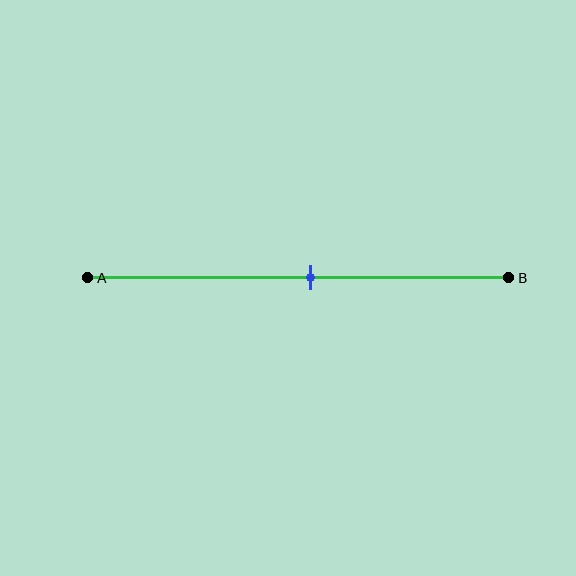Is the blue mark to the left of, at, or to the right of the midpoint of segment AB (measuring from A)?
The blue mark is to the right of the midpoint of segment AB.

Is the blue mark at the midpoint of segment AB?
No, the mark is at about 55% from A, not at the 50% midpoint.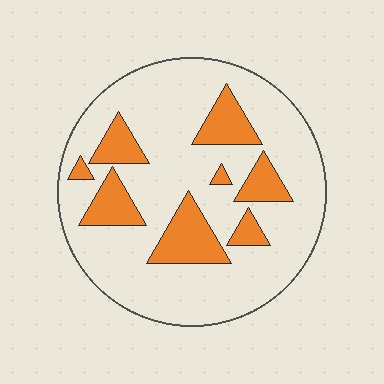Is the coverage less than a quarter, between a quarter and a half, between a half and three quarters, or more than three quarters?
Less than a quarter.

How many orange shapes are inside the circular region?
8.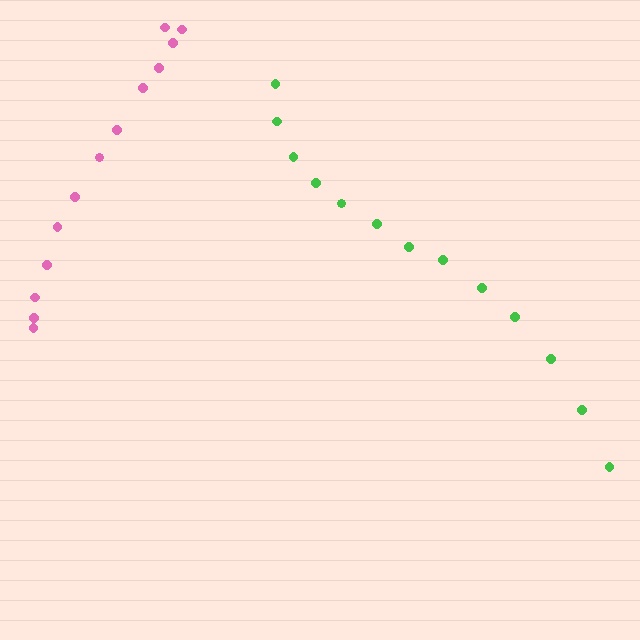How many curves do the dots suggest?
There are 2 distinct paths.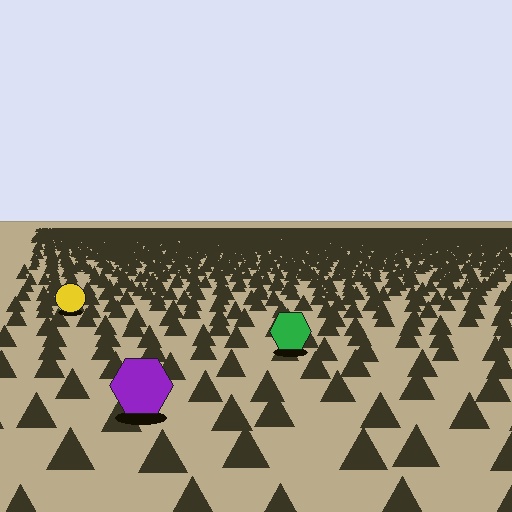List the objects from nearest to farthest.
From nearest to farthest: the purple hexagon, the green hexagon, the yellow circle.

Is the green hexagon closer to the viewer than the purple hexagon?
No. The purple hexagon is closer — you can tell from the texture gradient: the ground texture is coarser near it.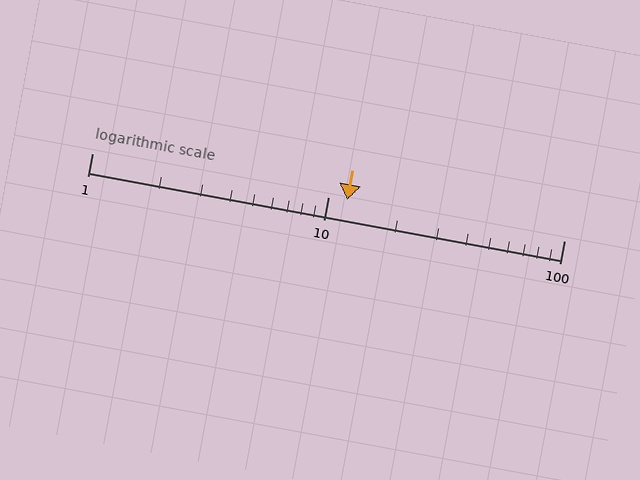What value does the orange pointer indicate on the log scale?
The pointer indicates approximately 12.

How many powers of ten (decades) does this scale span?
The scale spans 2 decades, from 1 to 100.